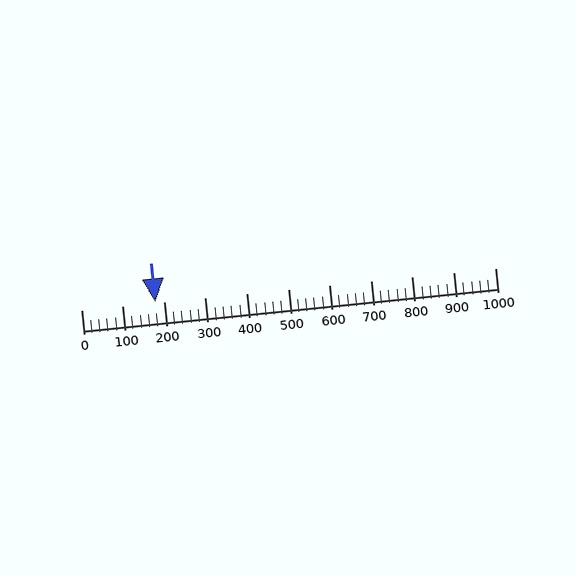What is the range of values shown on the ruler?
The ruler shows values from 0 to 1000.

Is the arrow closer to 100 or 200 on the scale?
The arrow is closer to 200.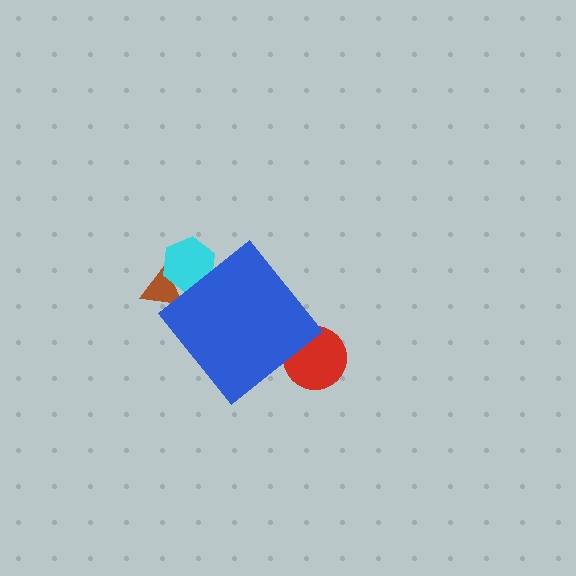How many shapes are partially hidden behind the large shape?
3 shapes are partially hidden.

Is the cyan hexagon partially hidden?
Yes, the cyan hexagon is partially hidden behind the blue diamond.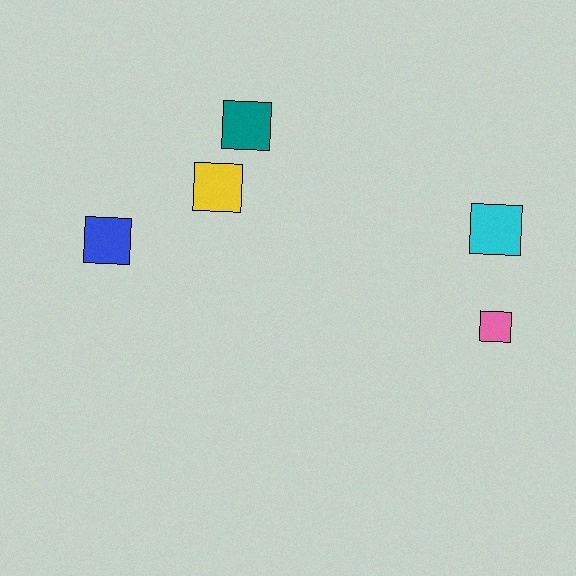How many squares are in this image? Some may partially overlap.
There are 5 squares.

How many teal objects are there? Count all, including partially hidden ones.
There is 1 teal object.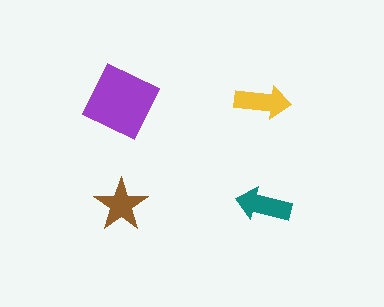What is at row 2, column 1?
A brown star.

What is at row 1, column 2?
A yellow arrow.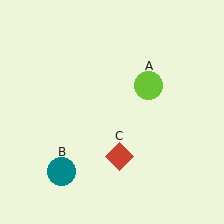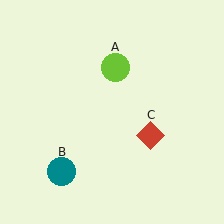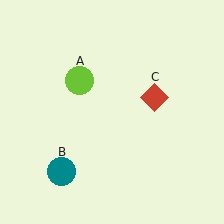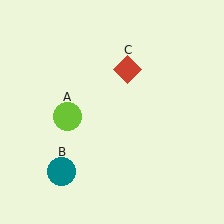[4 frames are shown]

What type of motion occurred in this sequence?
The lime circle (object A), red diamond (object C) rotated counterclockwise around the center of the scene.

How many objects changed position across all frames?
2 objects changed position: lime circle (object A), red diamond (object C).